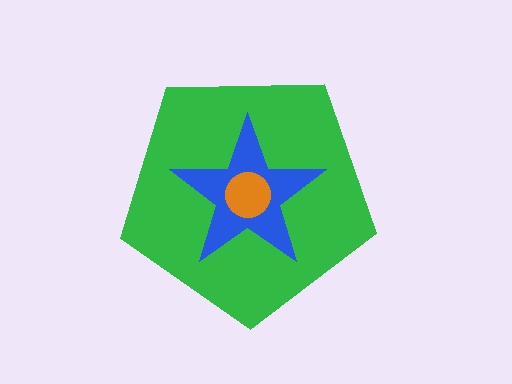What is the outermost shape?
The green pentagon.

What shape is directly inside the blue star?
The orange circle.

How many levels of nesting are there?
3.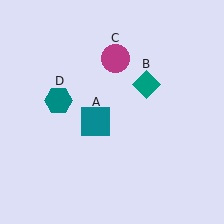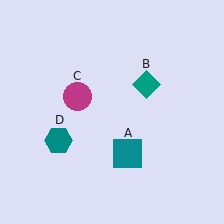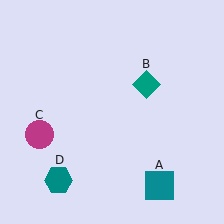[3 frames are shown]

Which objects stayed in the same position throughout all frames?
Teal diamond (object B) remained stationary.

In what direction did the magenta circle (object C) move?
The magenta circle (object C) moved down and to the left.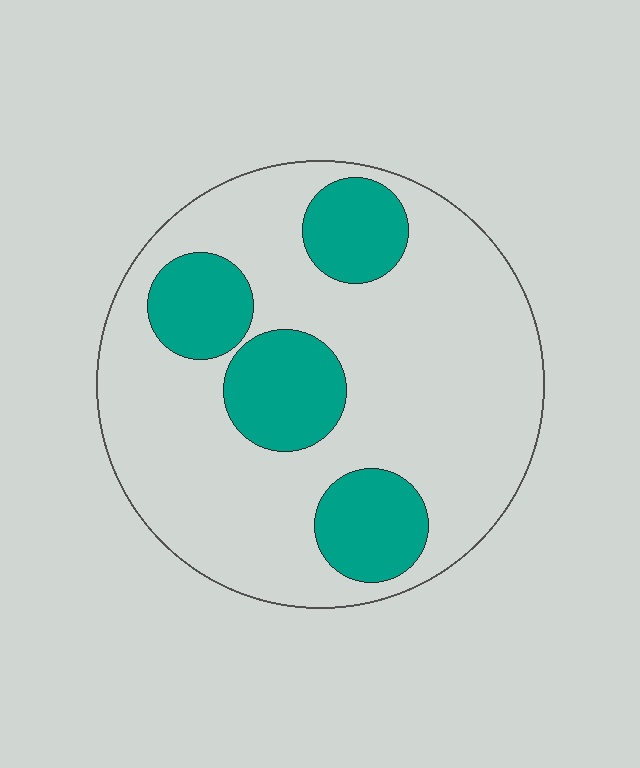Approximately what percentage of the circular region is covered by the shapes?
Approximately 25%.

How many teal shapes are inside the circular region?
4.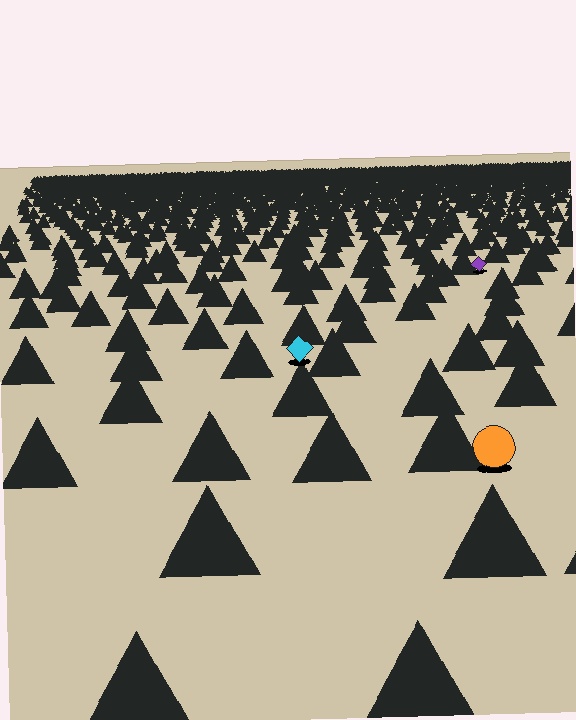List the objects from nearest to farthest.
From nearest to farthest: the orange circle, the cyan diamond, the purple diamond.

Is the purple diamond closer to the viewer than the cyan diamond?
No. The cyan diamond is closer — you can tell from the texture gradient: the ground texture is coarser near it.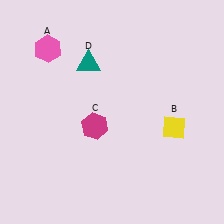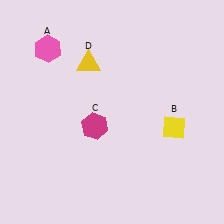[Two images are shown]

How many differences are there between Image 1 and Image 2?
There is 1 difference between the two images.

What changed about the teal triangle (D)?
In Image 1, D is teal. In Image 2, it changed to yellow.